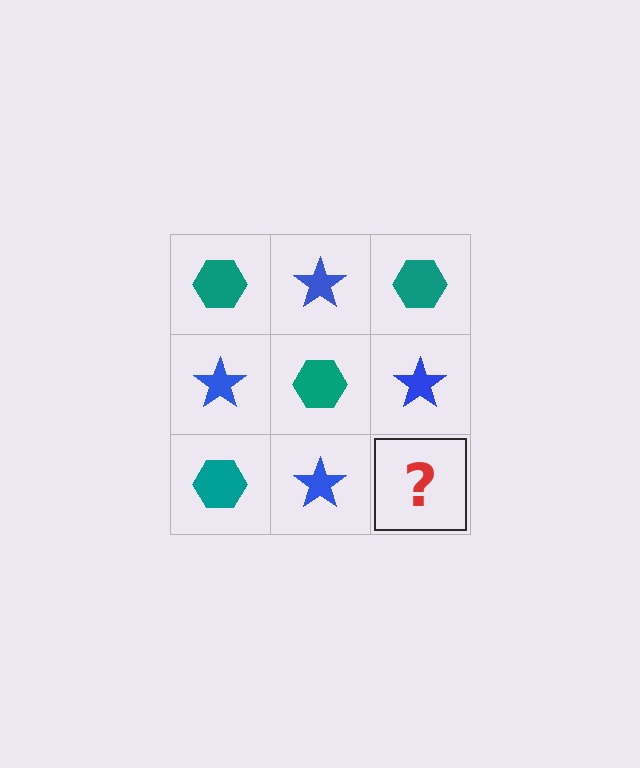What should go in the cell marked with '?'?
The missing cell should contain a teal hexagon.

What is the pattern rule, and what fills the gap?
The rule is that it alternates teal hexagon and blue star in a checkerboard pattern. The gap should be filled with a teal hexagon.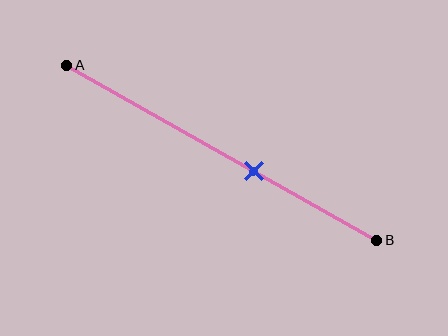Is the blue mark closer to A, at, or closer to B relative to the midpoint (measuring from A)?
The blue mark is closer to point B than the midpoint of segment AB.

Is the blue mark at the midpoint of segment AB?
No, the mark is at about 60% from A, not at the 50% midpoint.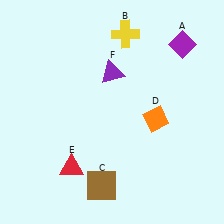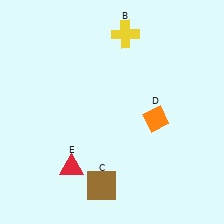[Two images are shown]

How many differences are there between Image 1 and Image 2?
There are 2 differences between the two images.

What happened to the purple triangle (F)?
The purple triangle (F) was removed in Image 2. It was in the top-right area of Image 1.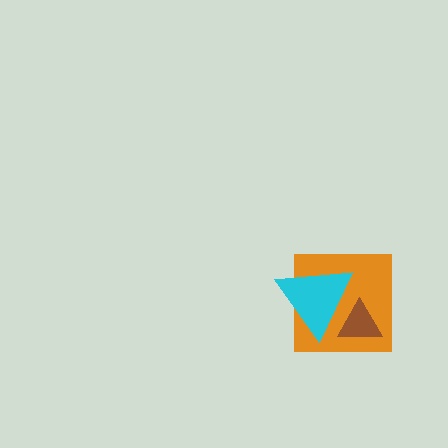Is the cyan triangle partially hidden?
Yes, it is partially covered by another shape.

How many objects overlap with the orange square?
2 objects overlap with the orange square.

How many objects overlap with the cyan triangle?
2 objects overlap with the cyan triangle.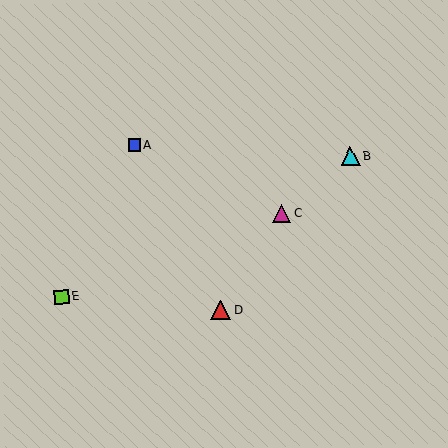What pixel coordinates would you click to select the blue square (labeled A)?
Click at (135, 145) to select the blue square A.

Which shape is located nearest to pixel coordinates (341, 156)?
The cyan triangle (labeled B) at (350, 156) is nearest to that location.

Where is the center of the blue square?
The center of the blue square is at (135, 145).